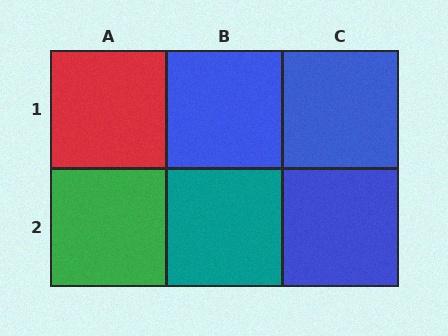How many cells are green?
1 cell is green.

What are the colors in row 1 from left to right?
Red, blue, blue.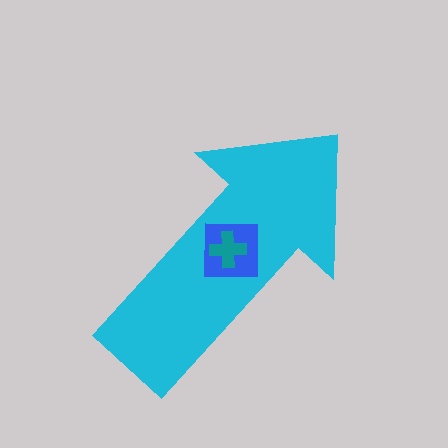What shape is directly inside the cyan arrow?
The blue square.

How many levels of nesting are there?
3.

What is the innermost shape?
The teal cross.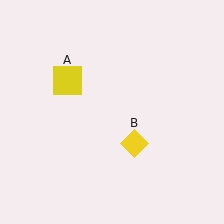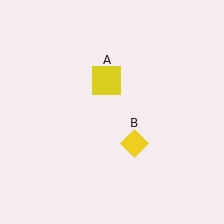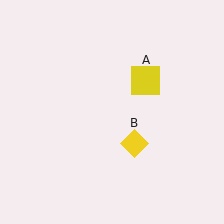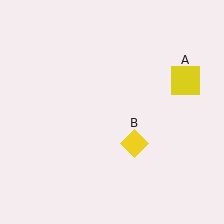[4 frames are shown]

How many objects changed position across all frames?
1 object changed position: yellow square (object A).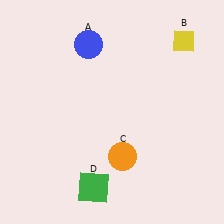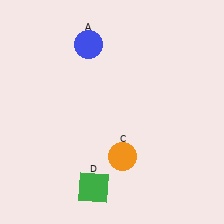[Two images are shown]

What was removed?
The yellow diamond (B) was removed in Image 2.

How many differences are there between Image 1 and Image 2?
There is 1 difference between the two images.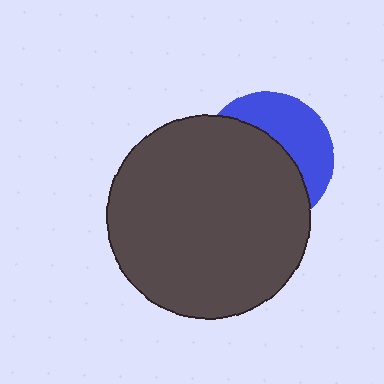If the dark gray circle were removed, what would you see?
You would see the complete blue circle.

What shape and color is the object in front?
The object in front is a dark gray circle.